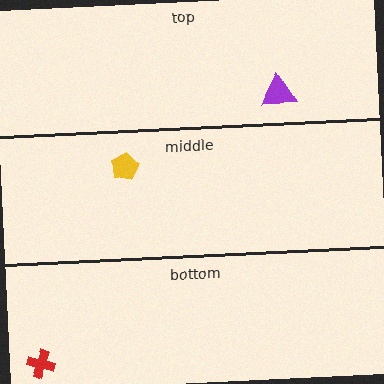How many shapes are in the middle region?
1.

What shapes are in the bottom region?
The red cross.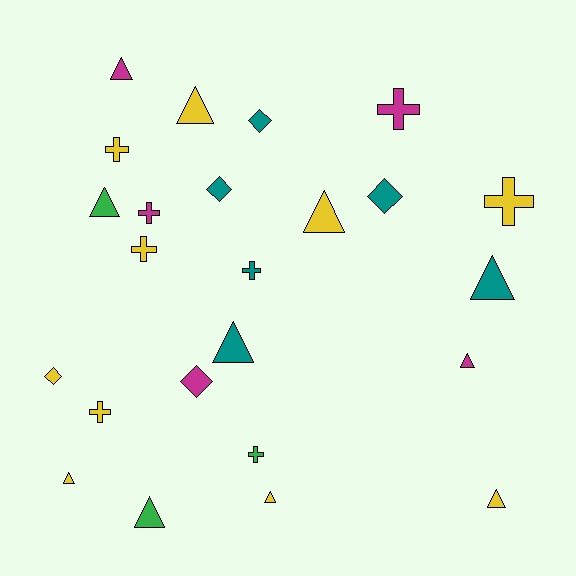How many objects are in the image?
There are 24 objects.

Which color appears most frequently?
Yellow, with 10 objects.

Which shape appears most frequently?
Triangle, with 11 objects.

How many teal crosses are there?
There is 1 teal cross.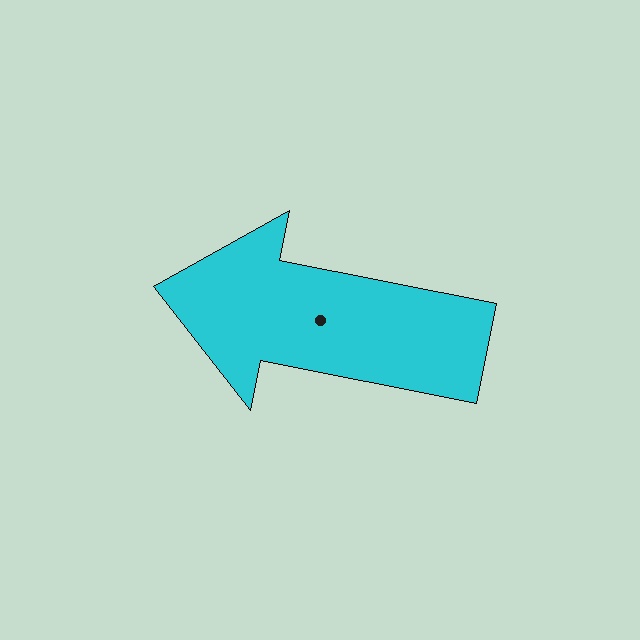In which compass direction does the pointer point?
West.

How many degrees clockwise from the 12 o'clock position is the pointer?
Approximately 281 degrees.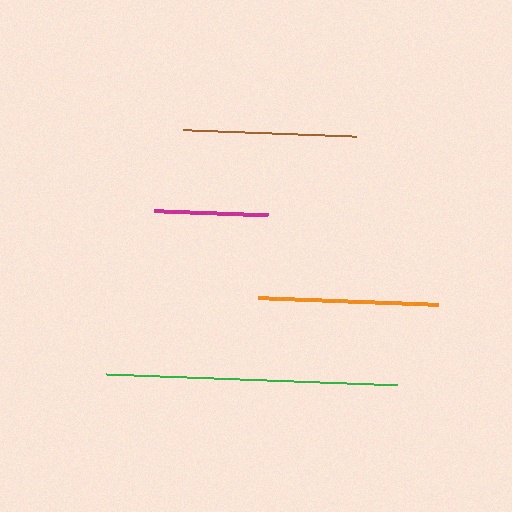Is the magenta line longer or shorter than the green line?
The green line is longer than the magenta line.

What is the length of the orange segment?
The orange segment is approximately 179 pixels long.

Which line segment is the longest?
The green line is the longest at approximately 291 pixels.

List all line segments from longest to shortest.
From longest to shortest: green, orange, brown, magenta.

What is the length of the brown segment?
The brown segment is approximately 173 pixels long.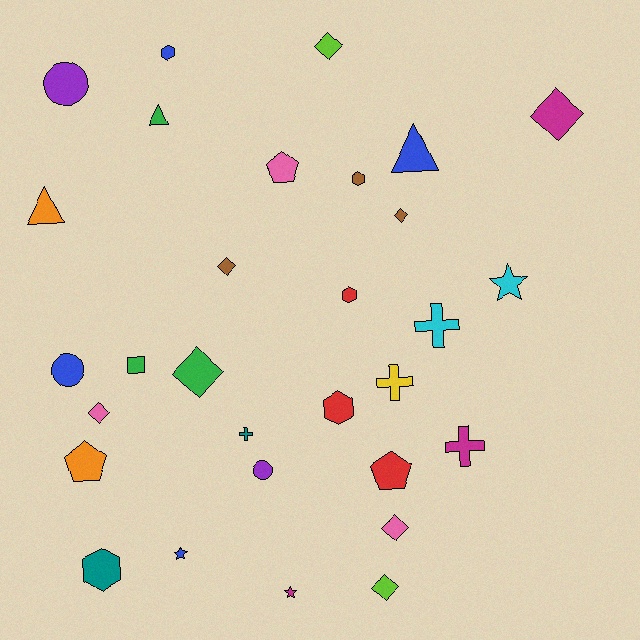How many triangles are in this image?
There are 3 triangles.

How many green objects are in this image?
There are 3 green objects.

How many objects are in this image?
There are 30 objects.